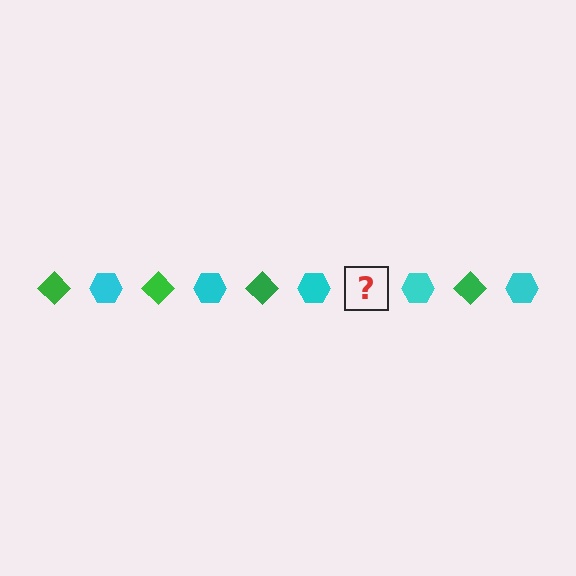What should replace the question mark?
The question mark should be replaced with a green diamond.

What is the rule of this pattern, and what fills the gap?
The rule is that the pattern alternates between green diamond and cyan hexagon. The gap should be filled with a green diamond.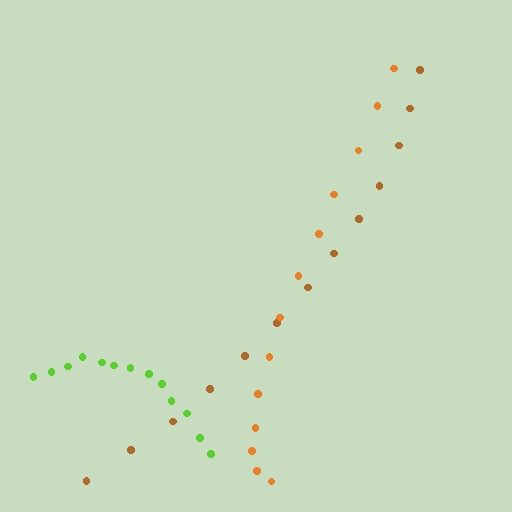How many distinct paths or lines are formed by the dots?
There are 3 distinct paths.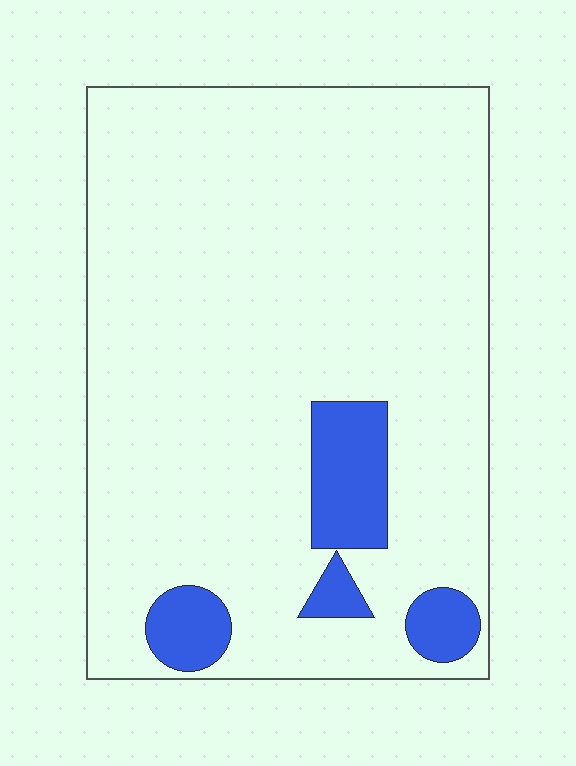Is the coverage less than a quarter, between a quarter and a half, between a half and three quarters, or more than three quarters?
Less than a quarter.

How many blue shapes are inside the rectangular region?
4.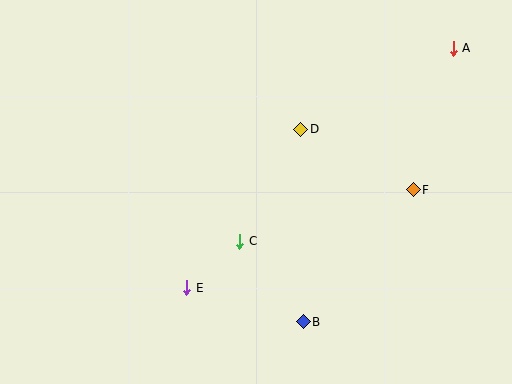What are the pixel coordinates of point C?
Point C is at (240, 241).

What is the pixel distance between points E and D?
The distance between E and D is 196 pixels.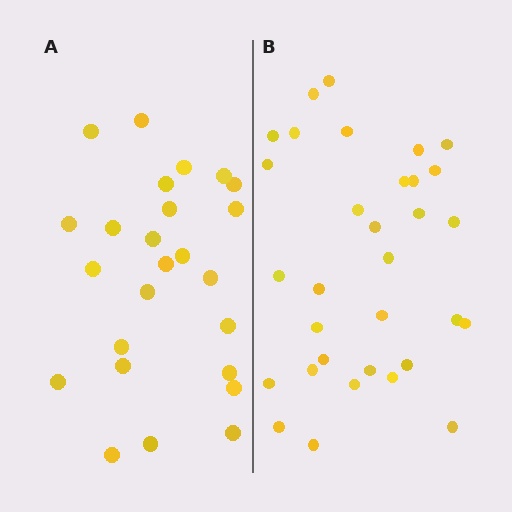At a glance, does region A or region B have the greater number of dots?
Region B (the right region) has more dots.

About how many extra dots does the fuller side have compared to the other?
Region B has roughly 8 or so more dots than region A.